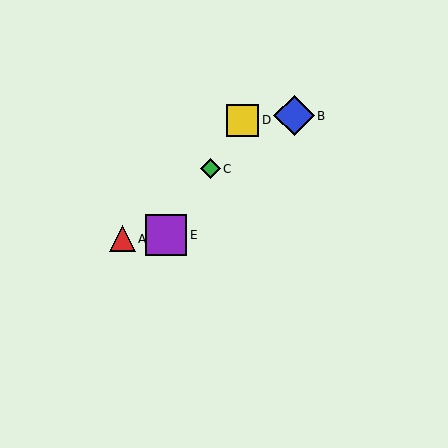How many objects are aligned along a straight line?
3 objects (C, D, E) are aligned along a straight line.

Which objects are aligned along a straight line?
Objects C, D, E are aligned along a straight line.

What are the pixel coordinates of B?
Object B is at (294, 116).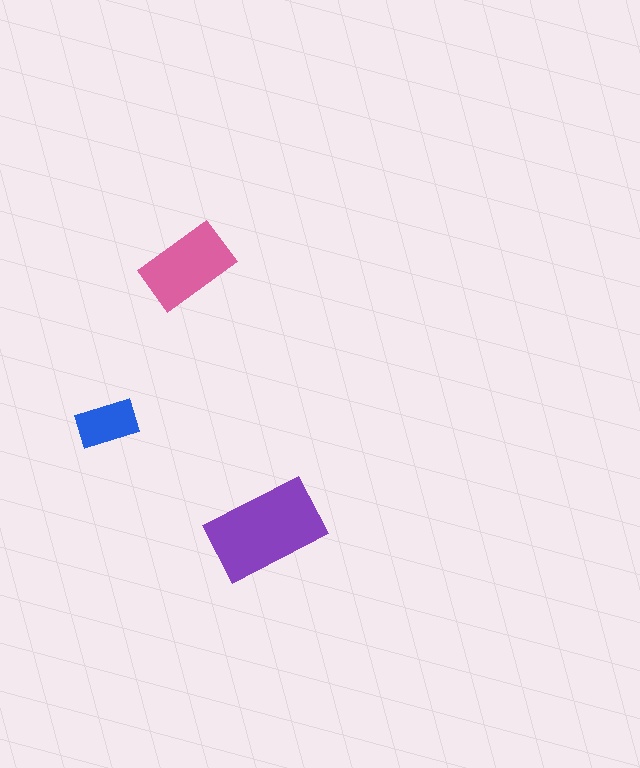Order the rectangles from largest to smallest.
the purple one, the pink one, the blue one.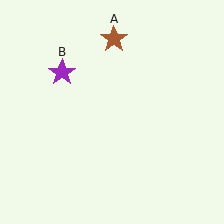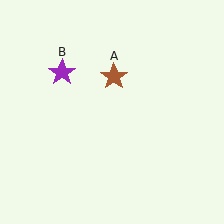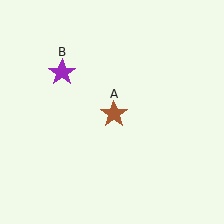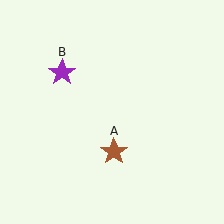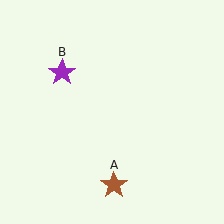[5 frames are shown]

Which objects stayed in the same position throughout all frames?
Purple star (object B) remained stationary.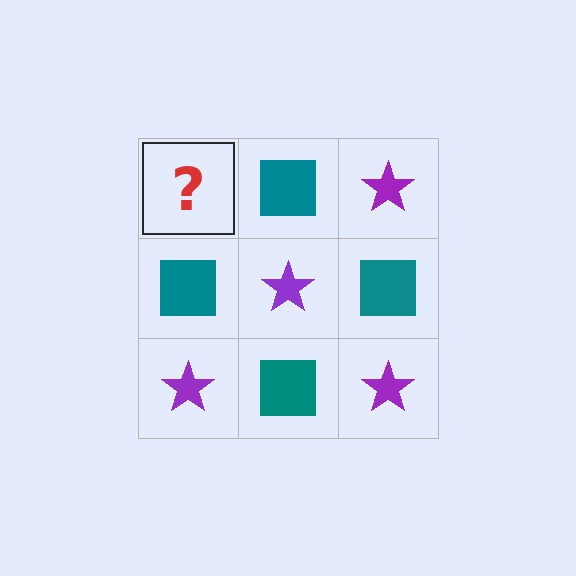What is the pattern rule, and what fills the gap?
The rule is that it alternates purple star and teal square in a checkerboard pattern. The gap should be filled with a purple star.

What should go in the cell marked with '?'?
The missing cell should contain a purple star.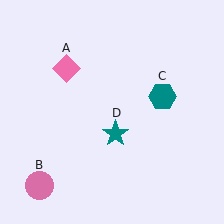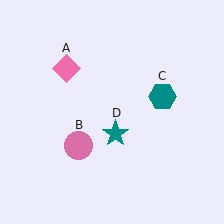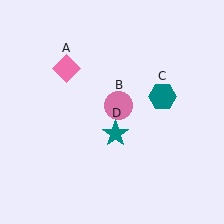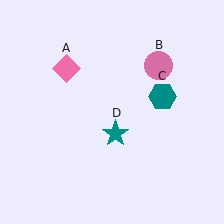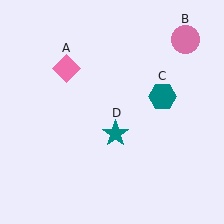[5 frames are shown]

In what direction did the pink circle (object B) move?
The pink circle (object B) moved up and to the right.